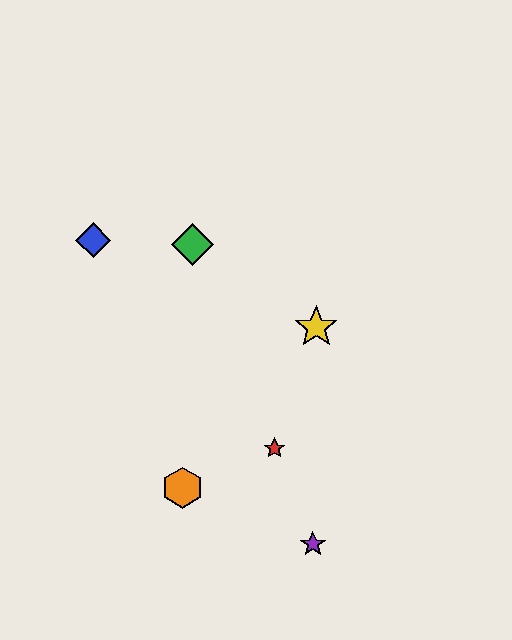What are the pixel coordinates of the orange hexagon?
The orange hexagon is at (182, 488).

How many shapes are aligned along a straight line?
3 shapes (the red star, the green diamond, the purple star) are aligned along a straight line.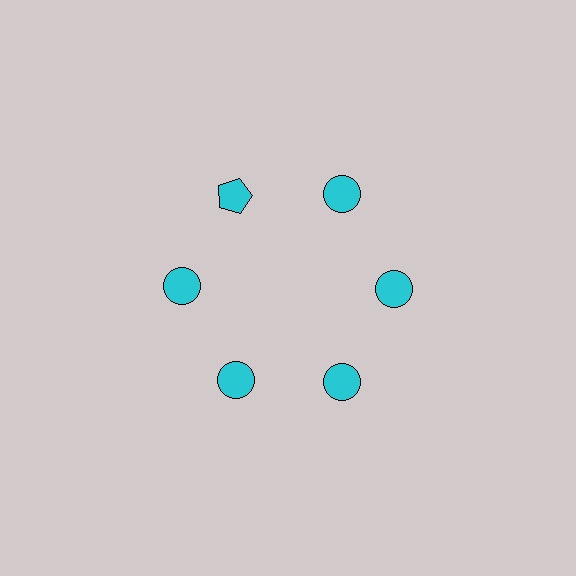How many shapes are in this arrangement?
There are 6 shapes arranged in a ring pattern.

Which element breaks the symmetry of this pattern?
The cyan pentagon at roughly the 11 o'clock position breaks the symmetry. All other shapes are cyan circles.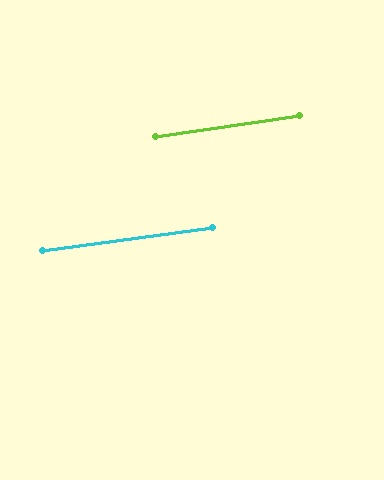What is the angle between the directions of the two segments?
Approximately 1 degree.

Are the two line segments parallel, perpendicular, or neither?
Parallel — their directions differ by only 0.8°.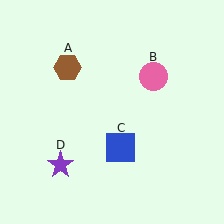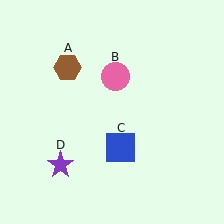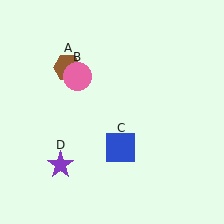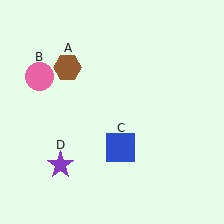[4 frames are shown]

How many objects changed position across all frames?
1 object changed position: pink circle (object B).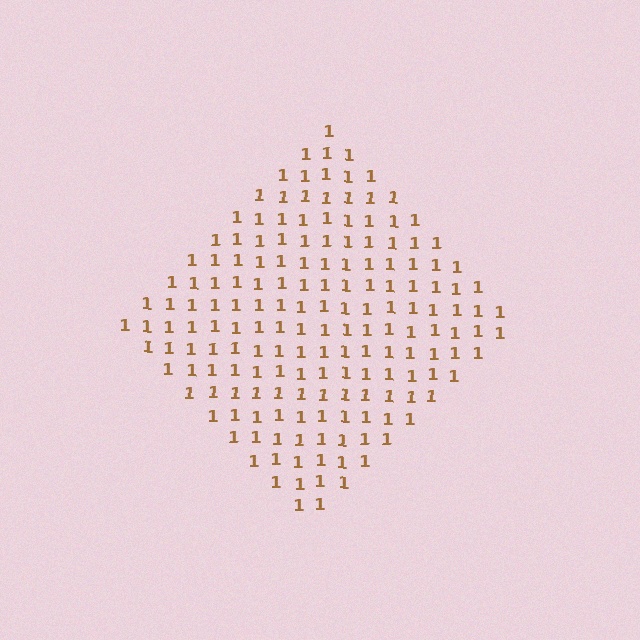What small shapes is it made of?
It is made of small digit 1's.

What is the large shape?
The large shape is a diamond.